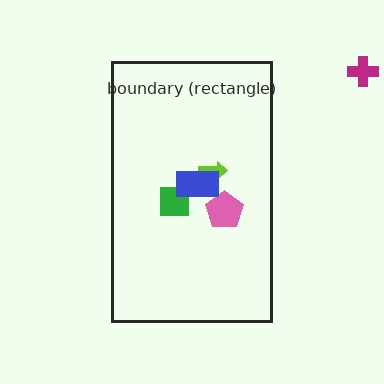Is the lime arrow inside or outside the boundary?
Inside.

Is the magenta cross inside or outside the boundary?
Outside.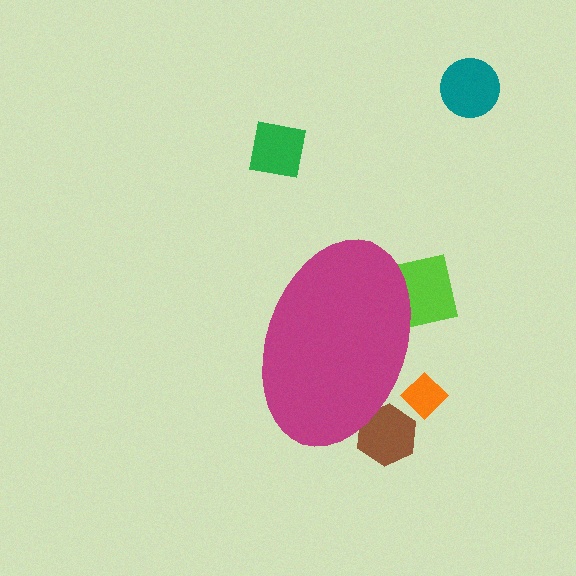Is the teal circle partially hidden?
No, the teal circle is fully visible.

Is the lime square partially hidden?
Yes, the lime square is partially hidden behind the magenta ellipse.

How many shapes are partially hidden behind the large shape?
3 shapes are partially hidden.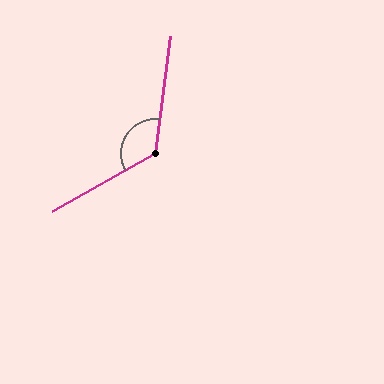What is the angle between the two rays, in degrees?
Approximately 126 degrees.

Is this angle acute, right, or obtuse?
It is obtuse.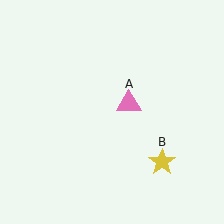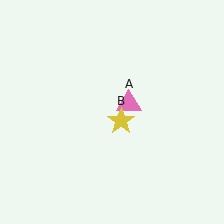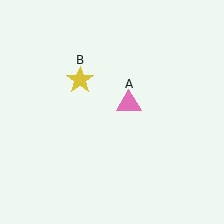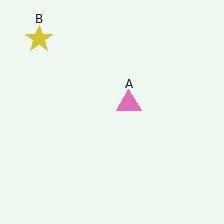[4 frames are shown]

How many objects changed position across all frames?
1 object changed position: yellow star (object B).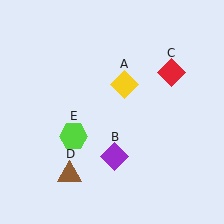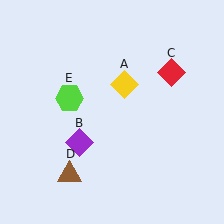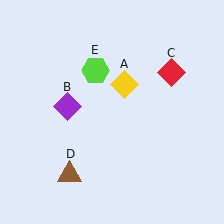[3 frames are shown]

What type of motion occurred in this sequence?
The purple diamond (object B), lime hexagon (object E) rotated clockwise around the center of the scene.